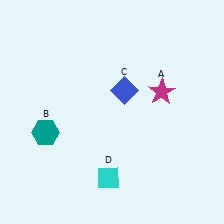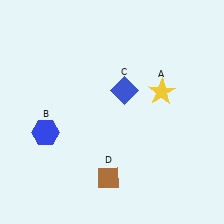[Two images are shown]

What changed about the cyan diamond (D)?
In Image 1, D is cyan. In Image 2, it changed to brown.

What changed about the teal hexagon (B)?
In Image 1, B is teal. In Image 2, it changed to blue.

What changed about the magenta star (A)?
In Image 1, A is magenta. In Image 2, it changed to yellow.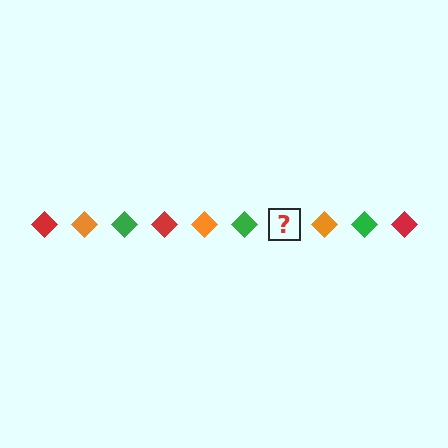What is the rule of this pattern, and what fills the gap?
The rule is that the pattern cycles through red, orange, green diamonds. The gap should be filled with a red diamond.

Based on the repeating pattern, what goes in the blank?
The blank should be a red diamond.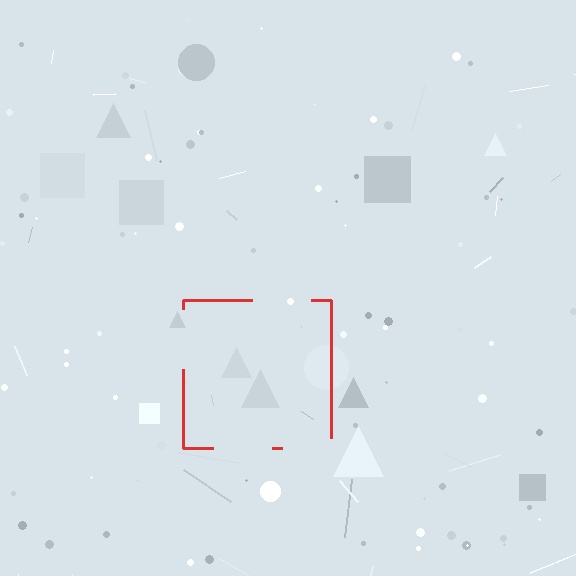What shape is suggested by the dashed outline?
The dashed outline suggests a square.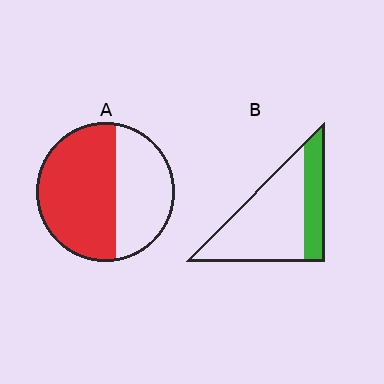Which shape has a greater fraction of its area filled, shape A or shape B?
Shape A.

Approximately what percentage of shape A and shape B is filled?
A is approximately 60% and B is approximately 30%.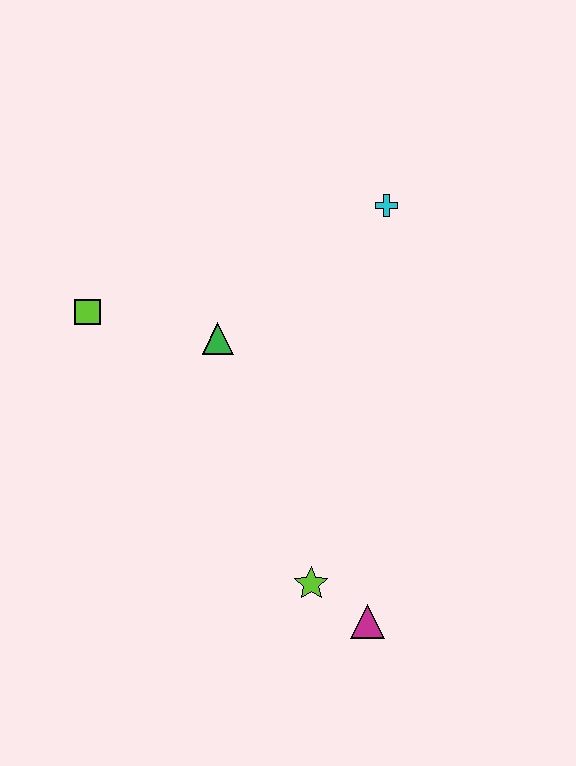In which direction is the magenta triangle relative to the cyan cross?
The magenta triangle is below the cyan cross.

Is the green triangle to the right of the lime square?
Yes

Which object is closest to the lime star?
The magenta triangle is closest to the lime star.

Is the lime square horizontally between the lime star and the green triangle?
No